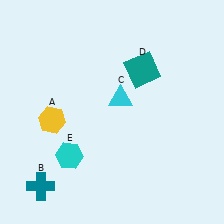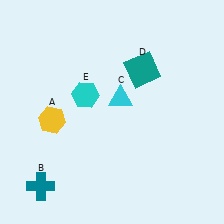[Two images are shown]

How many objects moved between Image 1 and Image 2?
1 object moved between the two images.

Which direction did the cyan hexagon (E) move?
The cyan hexagon (E) moved up.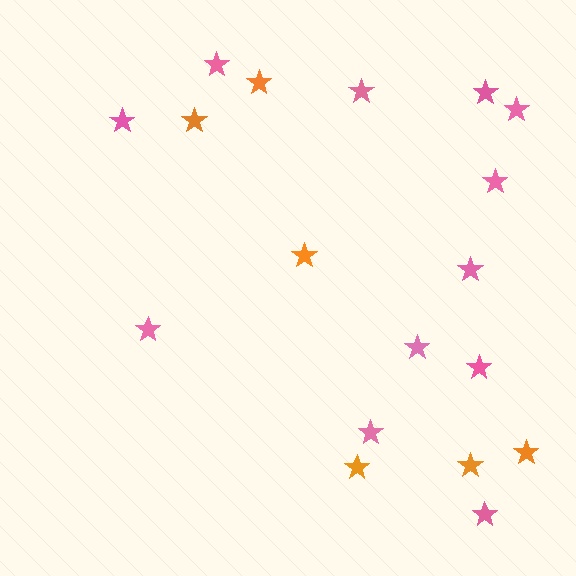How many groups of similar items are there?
There are 2 groups: one group of pink stars (12) and one group of orange stars (6).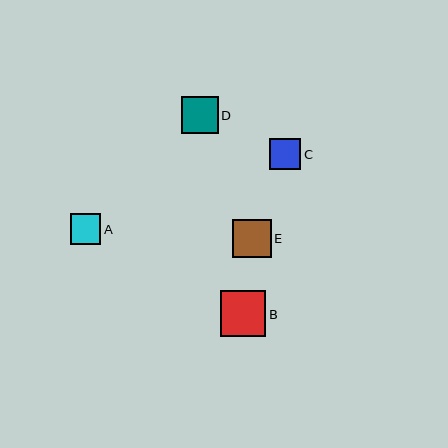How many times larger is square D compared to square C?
Square D is approximately 1.2 times the size of square C.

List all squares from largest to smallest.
From largest to smallest: B, E, D, C, A.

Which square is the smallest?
Square A is the smallest with a size of approximately 31 pixels.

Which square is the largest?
Square B is the largest with a size of approximately 45 pixels.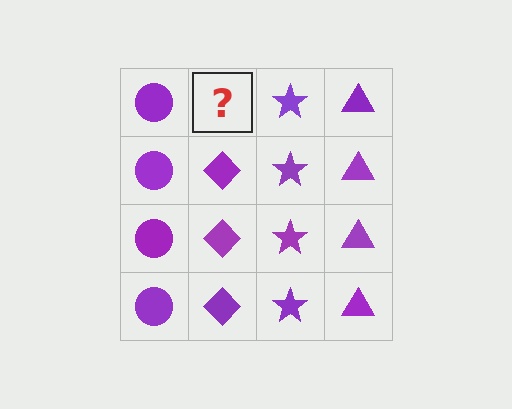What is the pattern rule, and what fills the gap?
The rule is that each column has a consistent shape. The gap should be filled with a purple diamond.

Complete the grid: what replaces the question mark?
The question mark should be replaced with a purple diamond.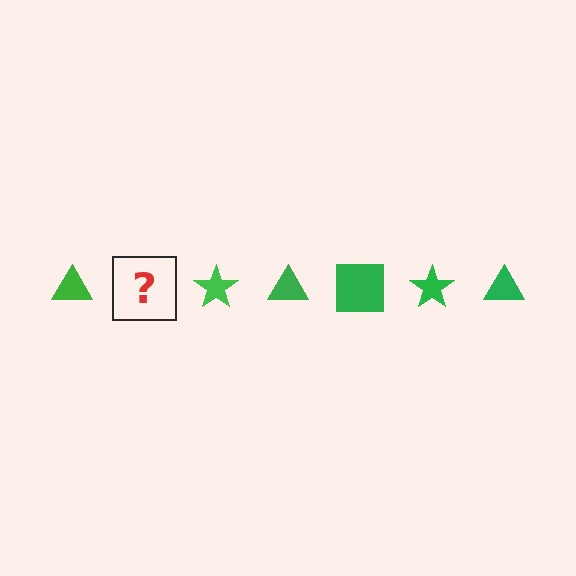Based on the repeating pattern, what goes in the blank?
The blank should be a green square.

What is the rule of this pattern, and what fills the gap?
The rule is that the pattern cycles through triangle, square, star shapes in green. The gap should be filled with a green square.